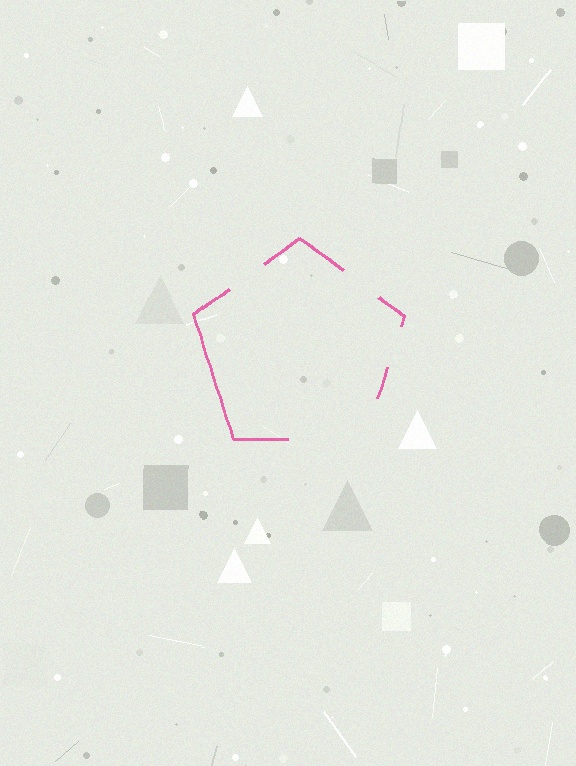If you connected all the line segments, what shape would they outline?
They would outline a pentagon.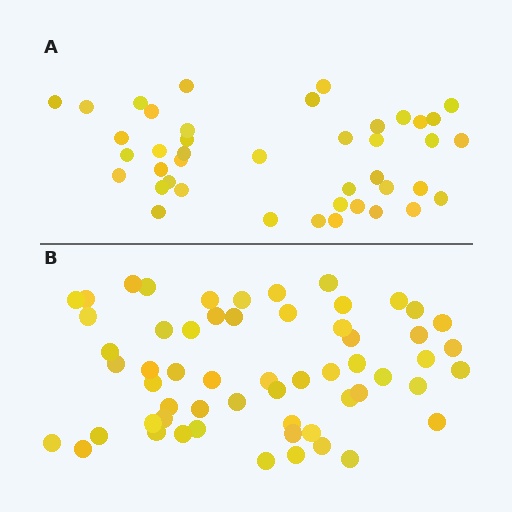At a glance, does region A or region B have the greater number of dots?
Region B (the bottom region) has more dots.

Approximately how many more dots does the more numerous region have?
Region B has approximately 15 more dots than region A.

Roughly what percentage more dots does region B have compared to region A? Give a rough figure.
About 40% more.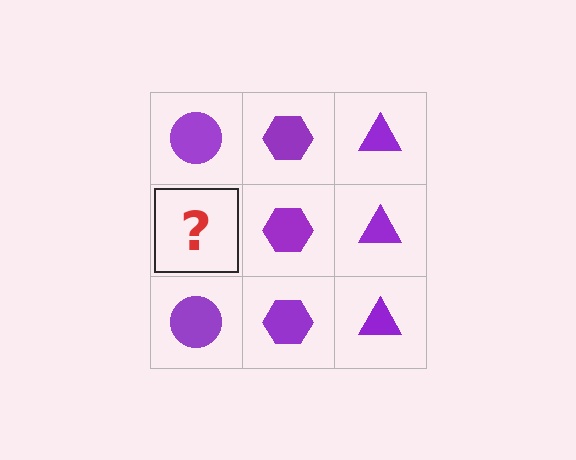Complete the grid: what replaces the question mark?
The question mark should be replaced with a purple circle.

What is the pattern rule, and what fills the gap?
The rule is that each column has a consistent shape. The gap should be filled with a purple circle.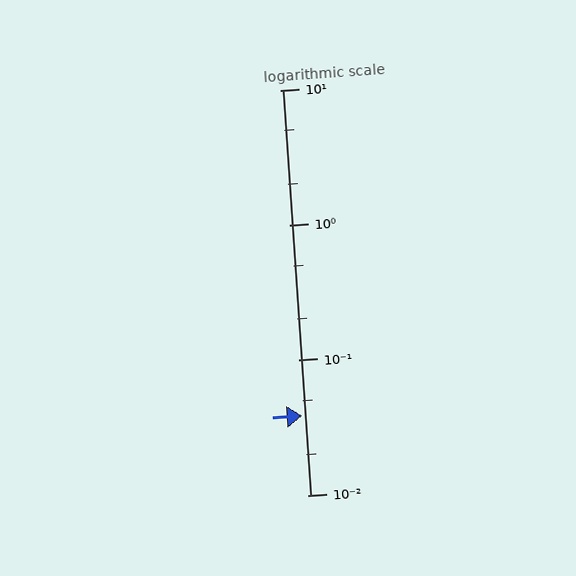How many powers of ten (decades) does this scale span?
The scale spans 3 decades, from 0.01 to 10.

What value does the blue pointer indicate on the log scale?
The pointer indicates approximately 0.039.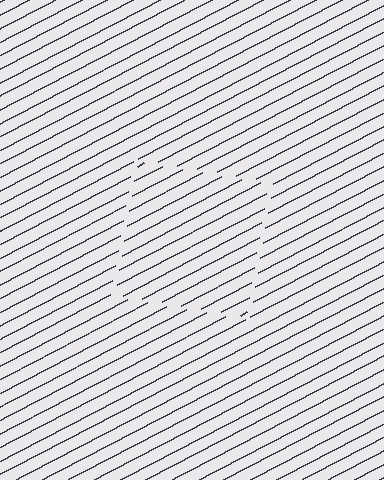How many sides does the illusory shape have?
4 sides — the line-ends trace a square.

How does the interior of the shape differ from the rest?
The interior of the shape contains the same grating, shifted by half a period — the contour is defined by the phase discontinuity where line-ends from the inner and outer gratings abut.